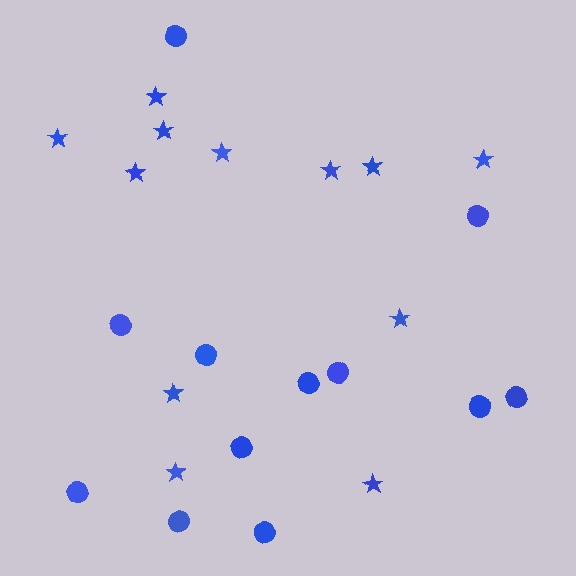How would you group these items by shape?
There are 2 groups: one group of circles (12) and one group of stars (12).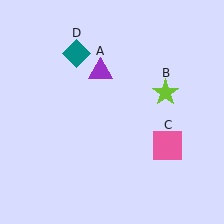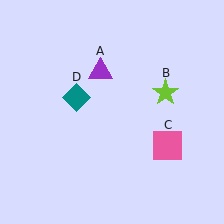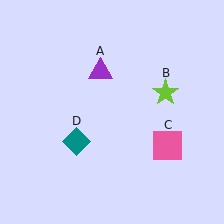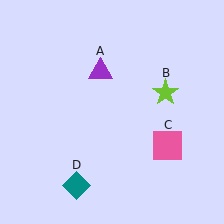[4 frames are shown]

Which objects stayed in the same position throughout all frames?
Purple triangle (object A) and lime star (object B) and pink square (object C) remained stationary.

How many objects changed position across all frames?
1 object changed position: teal diamond (object D).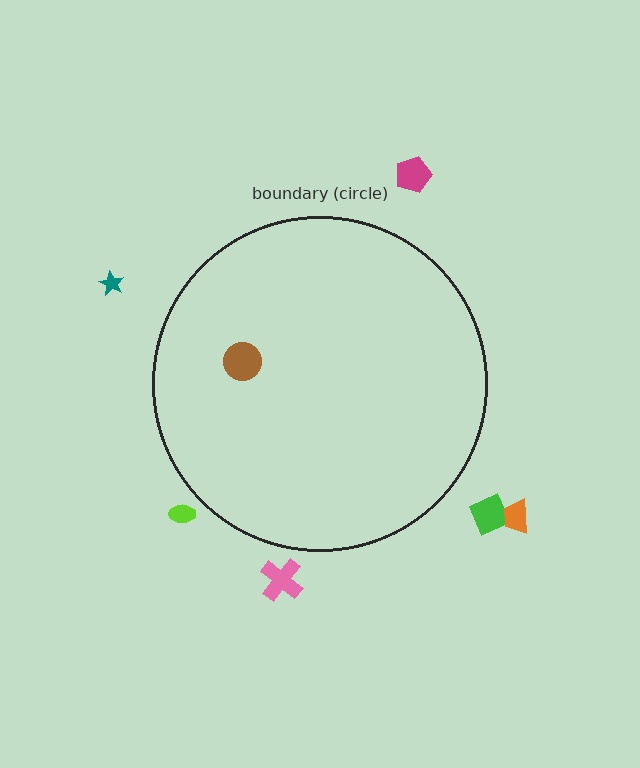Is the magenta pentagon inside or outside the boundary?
Outside.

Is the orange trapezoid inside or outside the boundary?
Outside.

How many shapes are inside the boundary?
1 inside, 6 outside.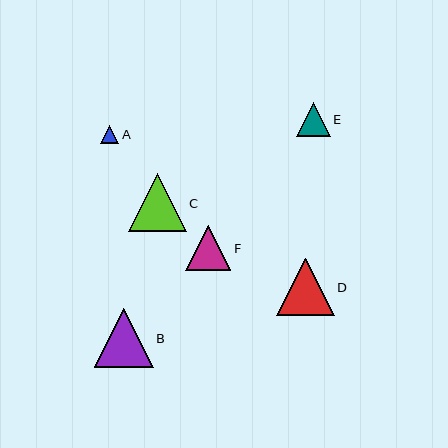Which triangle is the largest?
Triangle B is the largest with a size of approximately 59 pixels.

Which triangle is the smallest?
Triangle A is the smallest with a size of approximately 18 pixels.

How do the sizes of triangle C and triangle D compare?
Triangle C and triangle D are approximately the same size.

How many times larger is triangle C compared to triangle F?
Triangle C is approximately 1.3 times the size of triangle F.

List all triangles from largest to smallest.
From largest to smallest: B, C, D, F, E, A.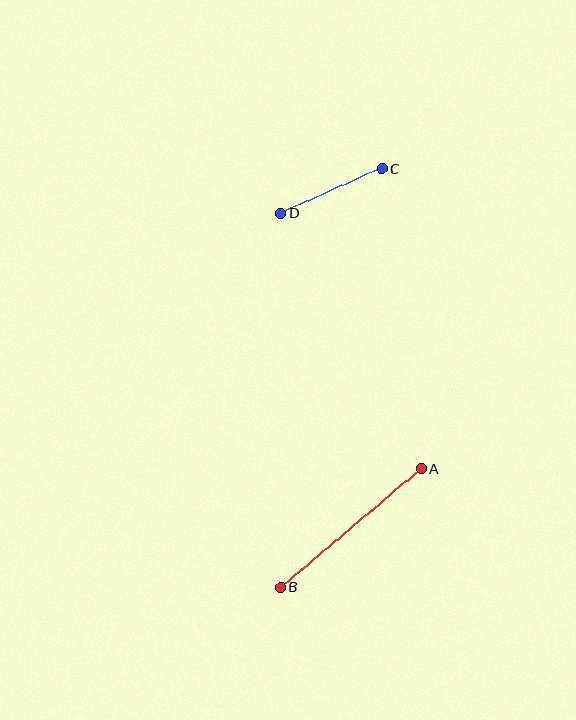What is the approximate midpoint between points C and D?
The midpoint is at approximately (331, 191) pixels.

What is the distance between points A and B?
The distance is approximately 184 pixels.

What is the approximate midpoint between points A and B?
The midpoint is at approximately (351, 528) pixels.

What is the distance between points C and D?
The distance is approximately 110 pixels.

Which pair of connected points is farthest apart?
Points A and B are farthest apart.